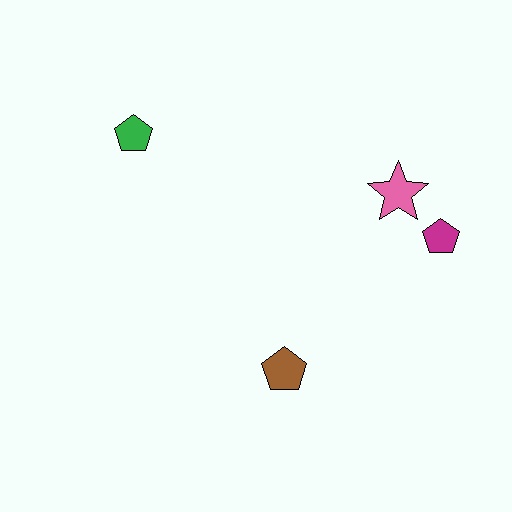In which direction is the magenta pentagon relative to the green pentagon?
The magenta pentagon is to the right of the green pentagon.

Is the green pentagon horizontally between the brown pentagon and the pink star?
No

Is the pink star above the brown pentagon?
Yes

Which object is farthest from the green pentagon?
The magenta pentagon is farthest from the green pentagon.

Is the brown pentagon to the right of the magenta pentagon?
No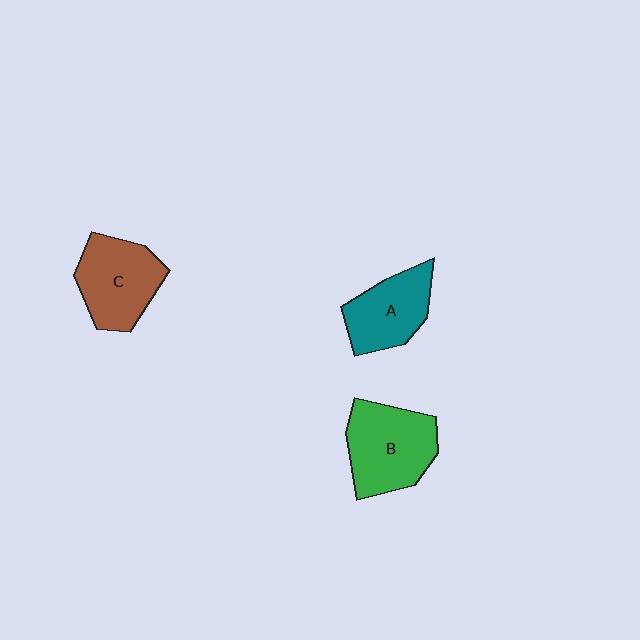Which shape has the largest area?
Shape B (green).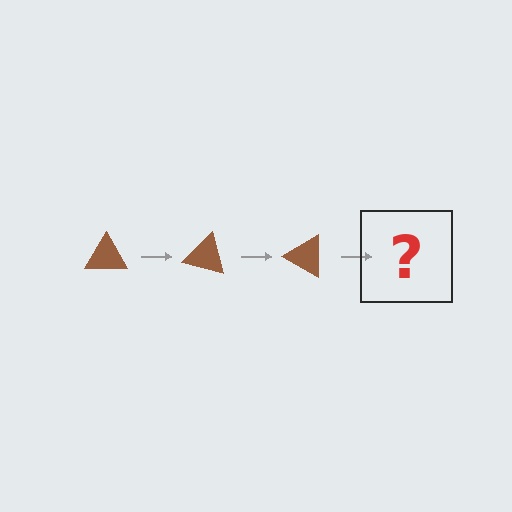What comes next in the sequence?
The next element should be a brown triangle rotated 45 degrees.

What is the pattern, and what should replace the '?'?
The pattern is that the triangle rotates 15 degrees each step. The '?' should be a brown triangle rotated 45 degrees.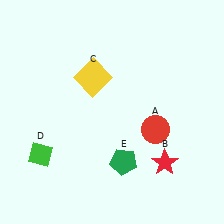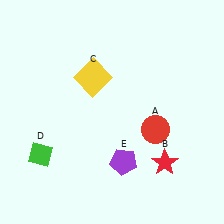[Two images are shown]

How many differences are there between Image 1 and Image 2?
There is 1 difference between the two images.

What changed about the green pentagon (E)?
In Image 1, E is green. In Image 2, it changed to purple.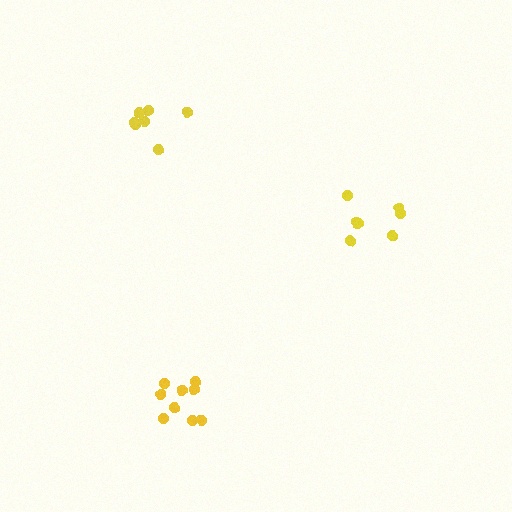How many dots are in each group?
Group 1: 9 dots, Group 2: 7 dots, Group 3: 8 dots (24 total).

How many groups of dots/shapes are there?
There are 3 groups.